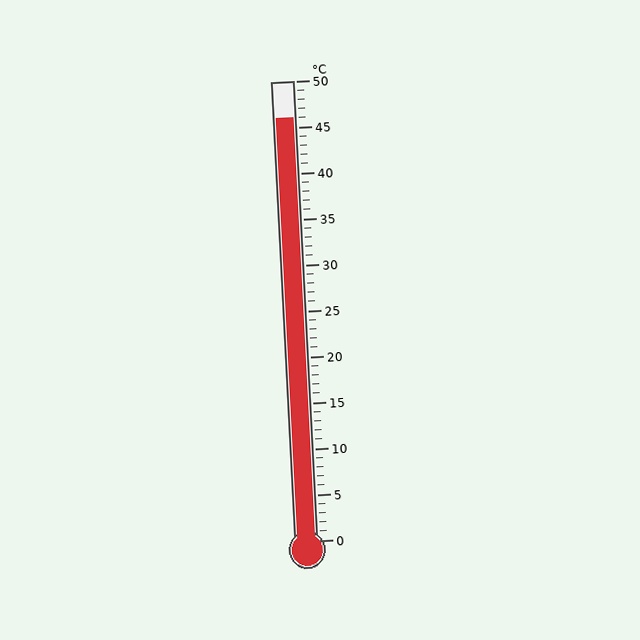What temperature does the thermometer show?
The thermometer shows approximately 46°C.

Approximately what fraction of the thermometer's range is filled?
The thermometer is filled to approximately 90% of its range.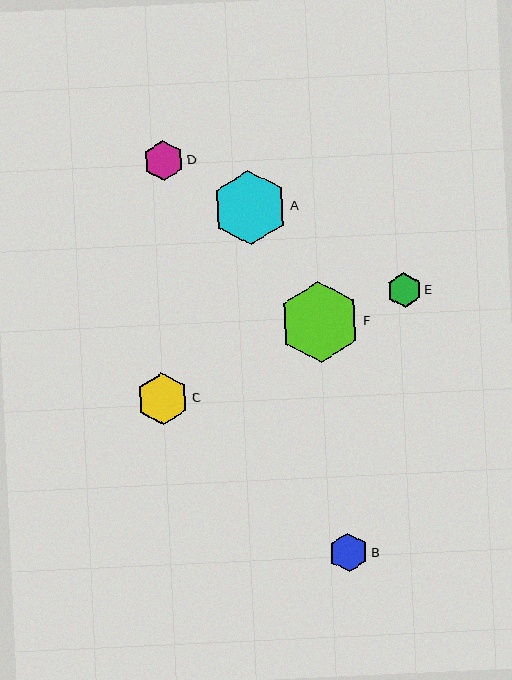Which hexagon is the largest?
Hexagon F is the largest with a size of approximately 81 pixels.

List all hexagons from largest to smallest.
From largest to smallest: F, A, C, D, B, E.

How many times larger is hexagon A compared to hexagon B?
Hexagon A is approximately 1.9 times the size of hexagon B.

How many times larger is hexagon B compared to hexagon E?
Hexagon B is approximately 1.1 times the size of hexagon E.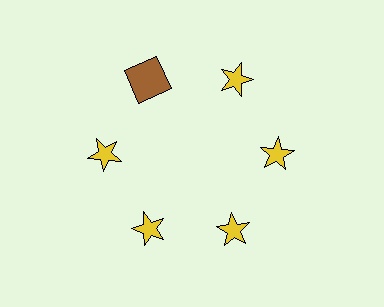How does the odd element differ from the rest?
It differs in both color (brown instead of yellow) and shape (square instead of star).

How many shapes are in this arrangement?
There are 6 shapes arranged in a ring pattern.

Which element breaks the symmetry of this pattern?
The brown square at roughly the 11 o'clock position breaks the symmetry. All other shapes are yellow stars.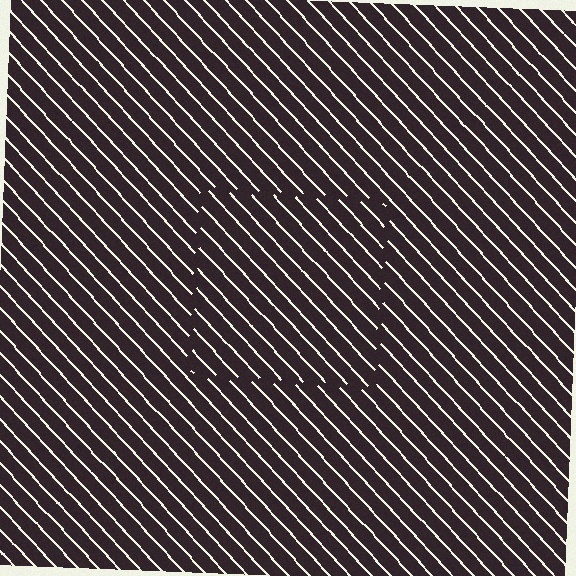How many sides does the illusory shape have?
4 sides — the line-ends trace a square.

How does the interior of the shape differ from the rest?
The interior of the shape contains the same grating, shifted by half a period — the contour is defined by the phase discontinuity where line-ends from the inner and outer gratings abut.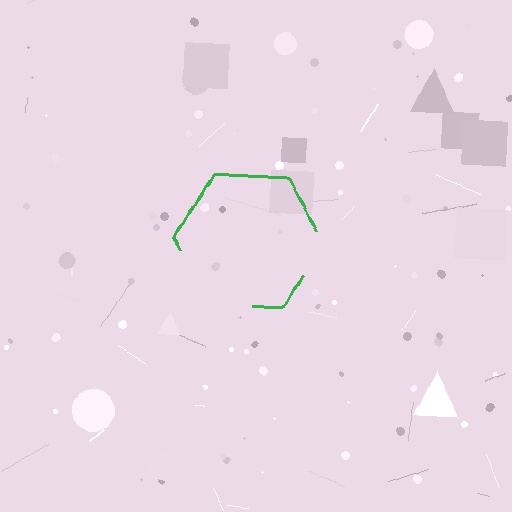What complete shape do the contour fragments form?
The contour fragments form a hexagon.